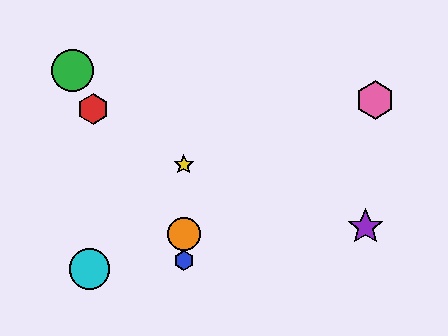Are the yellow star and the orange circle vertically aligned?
Yes, both are at x≈184.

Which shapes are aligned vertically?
The blue hexagon, the yellow star, the orange circle are aligned vertically.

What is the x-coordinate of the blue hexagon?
The blue hexagon is at x≈184.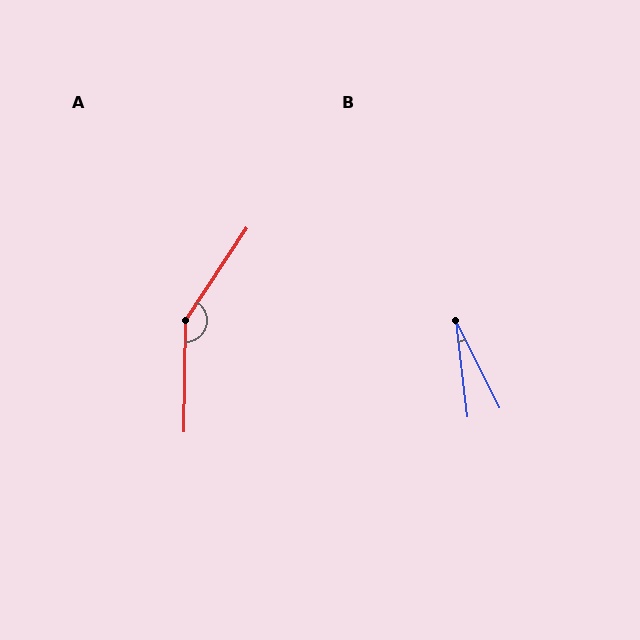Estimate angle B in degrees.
Approximately 19 degrees.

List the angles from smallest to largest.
B (19°), A (147°).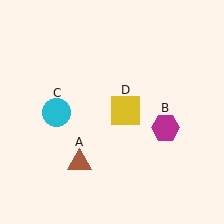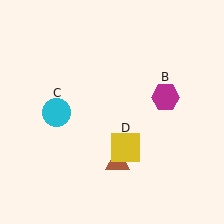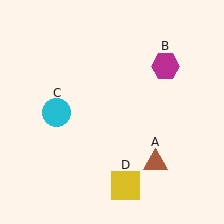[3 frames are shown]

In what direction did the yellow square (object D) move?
The yellow square (object D) moved down.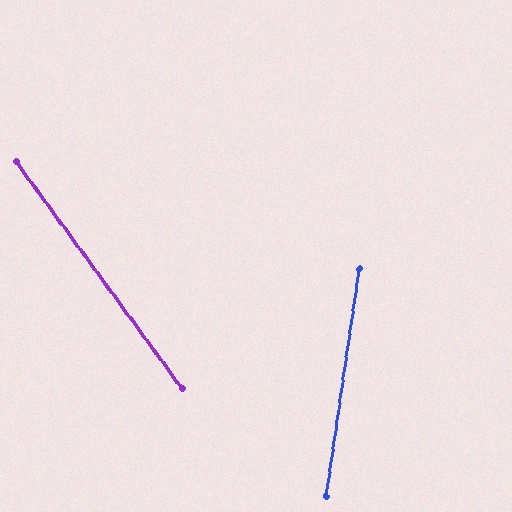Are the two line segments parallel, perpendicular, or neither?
Neither parallel nor perpendicular — they differ by about 44°.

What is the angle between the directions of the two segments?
Approximately 44 degrees.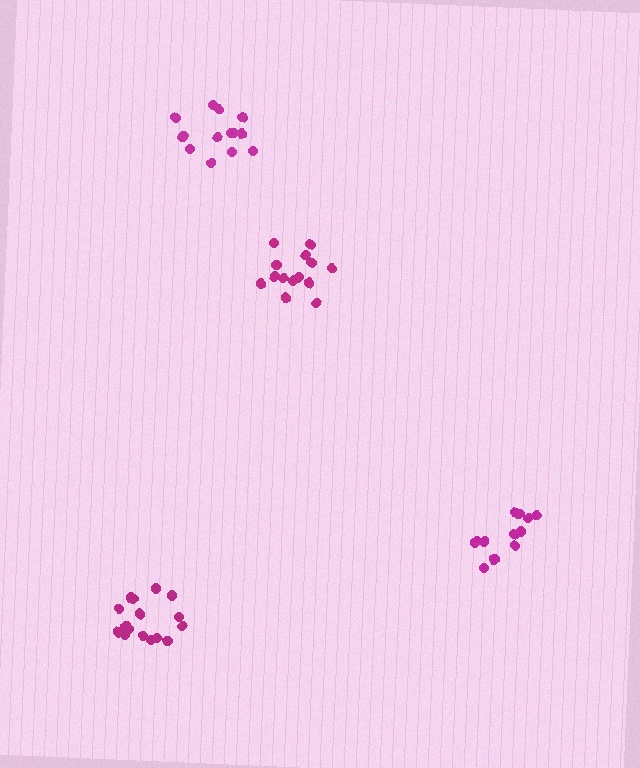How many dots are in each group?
Group 1: 12 dots, Group 2: 16 dots, Group 3: 14 dots, Group 4: 13 dots (55 total).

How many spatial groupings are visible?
There are 4 spatial groupings.